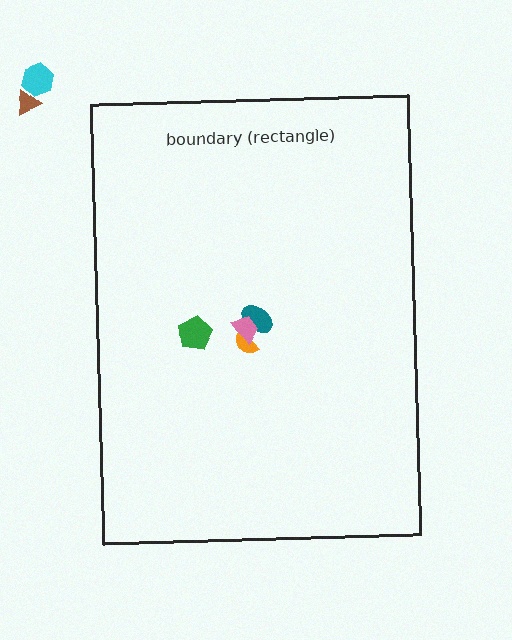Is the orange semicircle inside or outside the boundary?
Inside.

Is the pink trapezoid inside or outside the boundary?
Inside.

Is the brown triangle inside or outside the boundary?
Outside.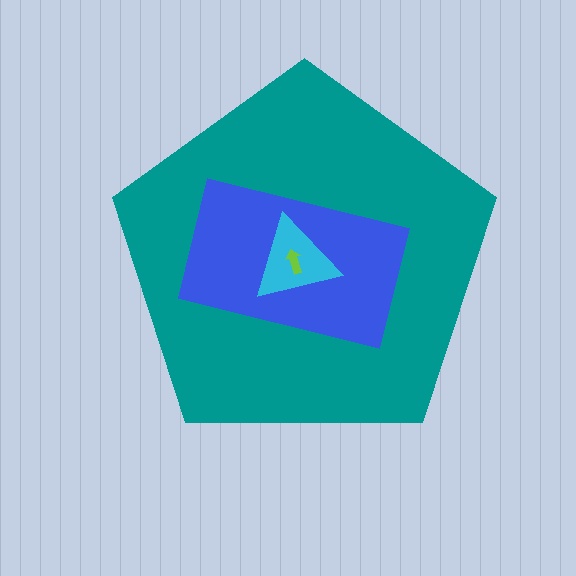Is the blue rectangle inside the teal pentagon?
Yes.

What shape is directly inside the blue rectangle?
The cyan triangle.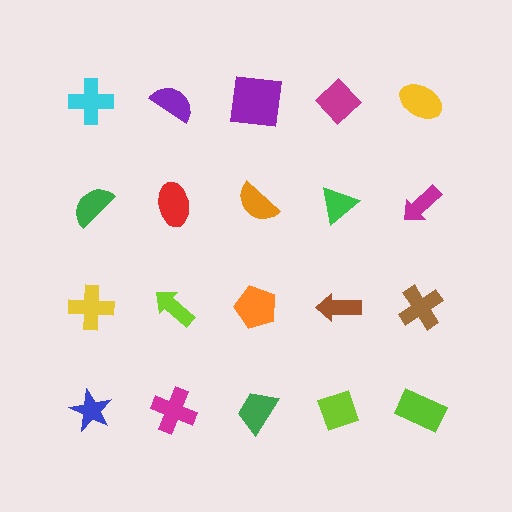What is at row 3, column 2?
A lime arrow.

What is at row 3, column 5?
A brown cross.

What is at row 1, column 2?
A purple semicircle.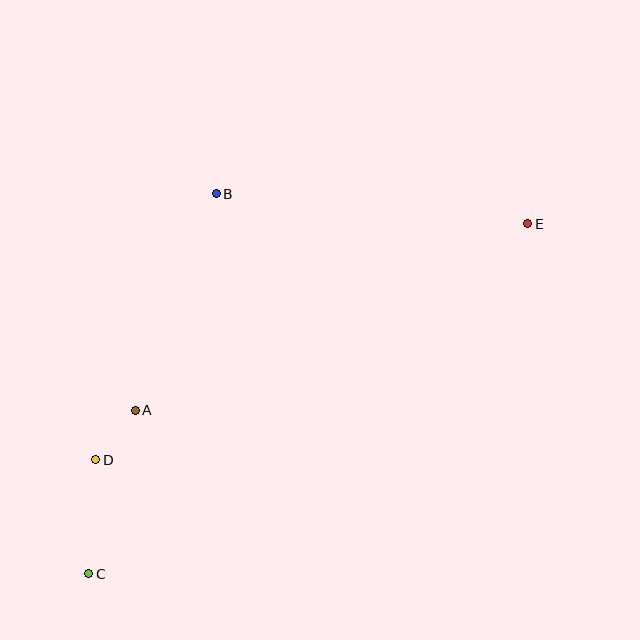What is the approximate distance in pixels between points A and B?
The distance between A and B is approximately 232 pixels.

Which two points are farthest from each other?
Points C and E are farthest from each other.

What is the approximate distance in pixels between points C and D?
The distance between C and D is approximately 114 pixels.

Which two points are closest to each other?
Points A and D are closest to each other.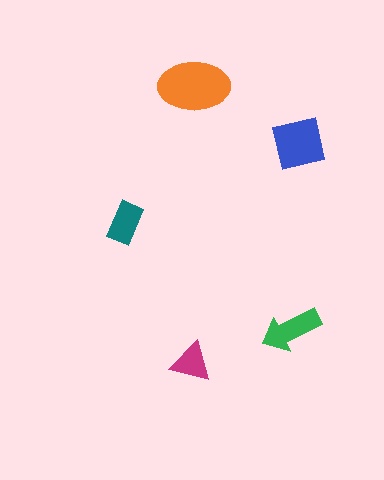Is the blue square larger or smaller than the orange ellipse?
Smaller.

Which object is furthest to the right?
The blue square is rightmost.